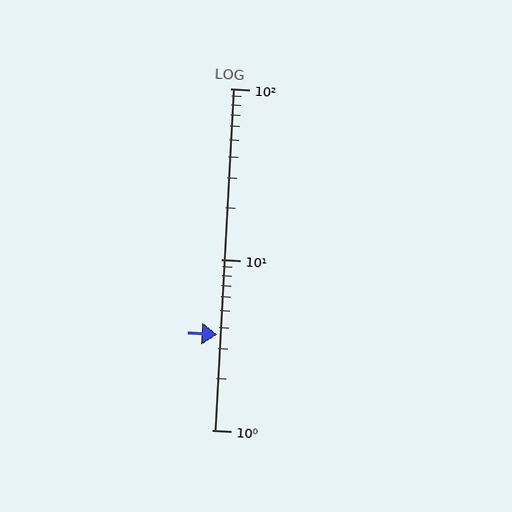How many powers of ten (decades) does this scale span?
The scale spans 2 decades, from 1 to 100.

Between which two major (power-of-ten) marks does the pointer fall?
The pointer is between 1 and 10.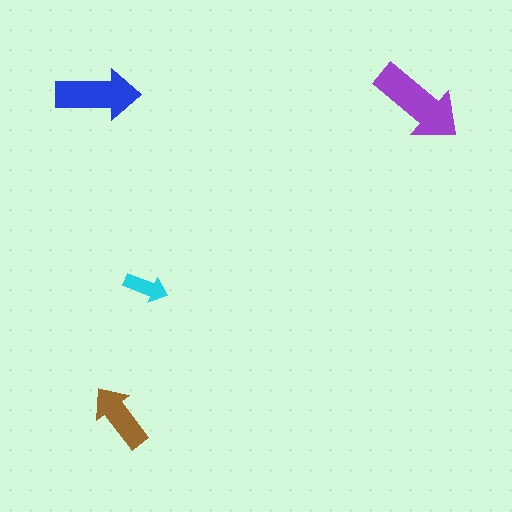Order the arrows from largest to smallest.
the purple one, the blue one, the brown one, the cyan one.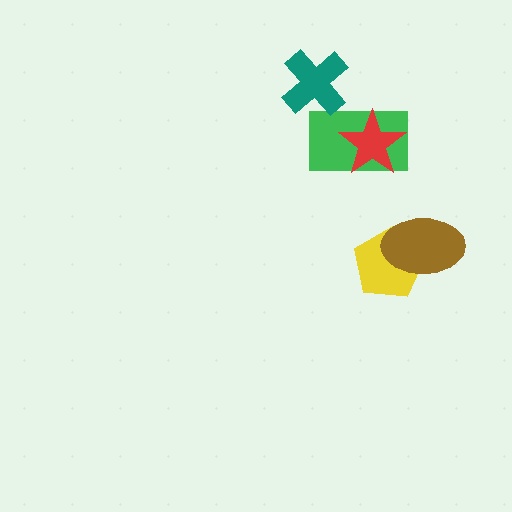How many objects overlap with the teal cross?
1 object overlaps with the teal cross.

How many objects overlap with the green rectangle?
2 objects overlap with the green rectangle.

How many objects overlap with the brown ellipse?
1 object overlaps with the brown ellipse.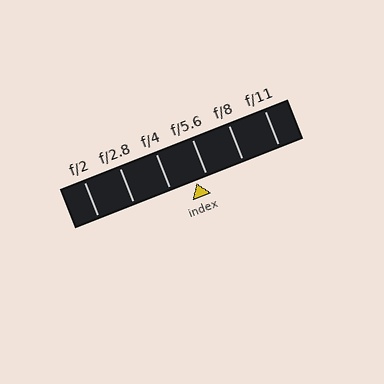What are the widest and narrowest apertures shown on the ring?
The widest aperture shown is f/2 and the narrowest is f/11.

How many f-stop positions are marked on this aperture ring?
There are 6 f-stop positions marked.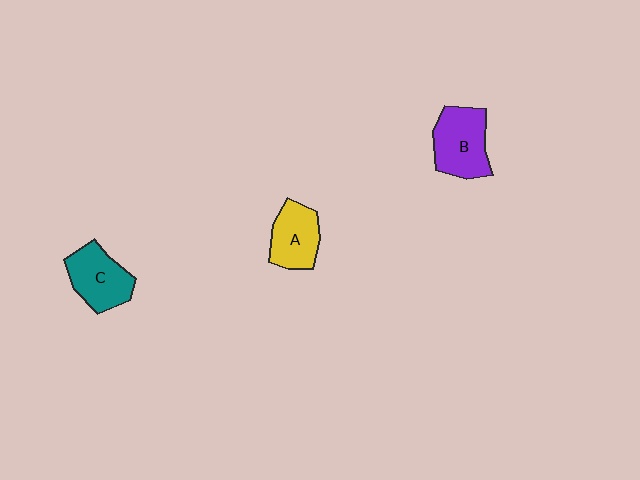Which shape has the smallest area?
Shape A (yellow).